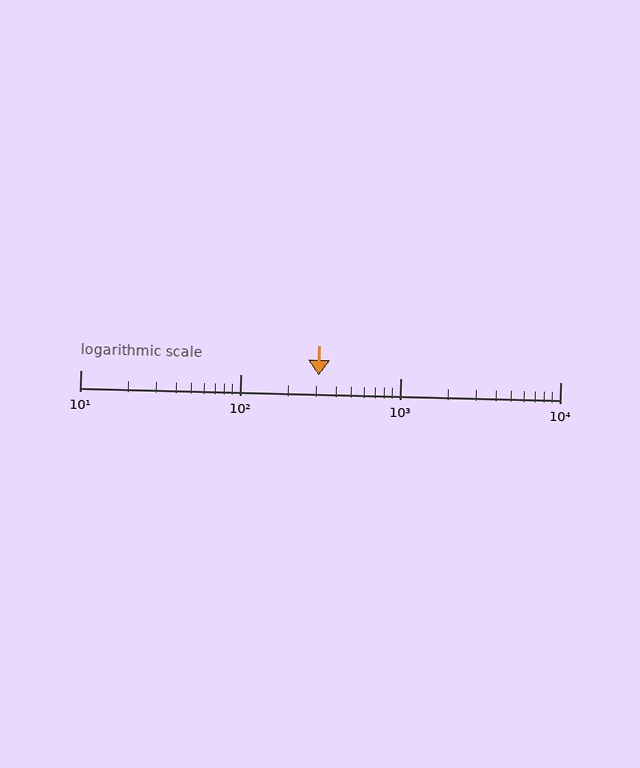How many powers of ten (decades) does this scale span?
The scale spans 3 decades, from 10 to 10000.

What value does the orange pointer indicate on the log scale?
The pointer indicates approximately 310.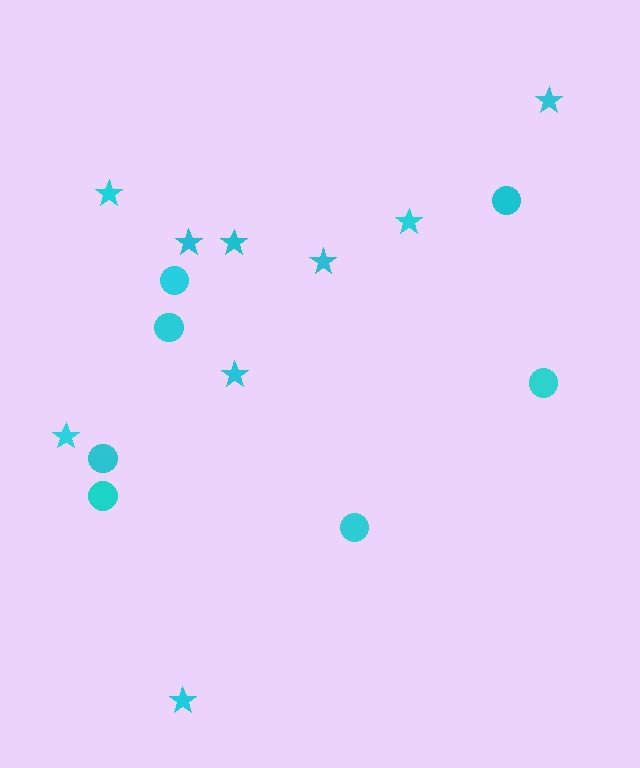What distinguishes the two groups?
There are 2 groups: one group of circles (7) and one group of stars (9).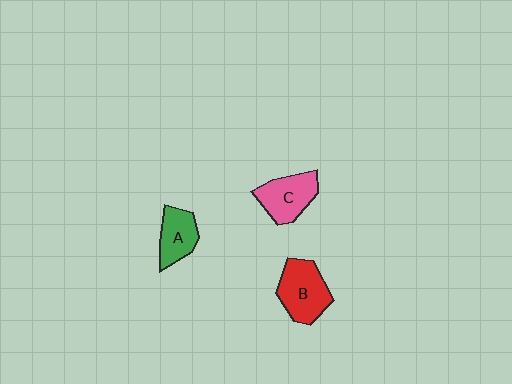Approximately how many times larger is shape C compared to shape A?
Approximately 1.3 times.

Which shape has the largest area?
Shape B (red).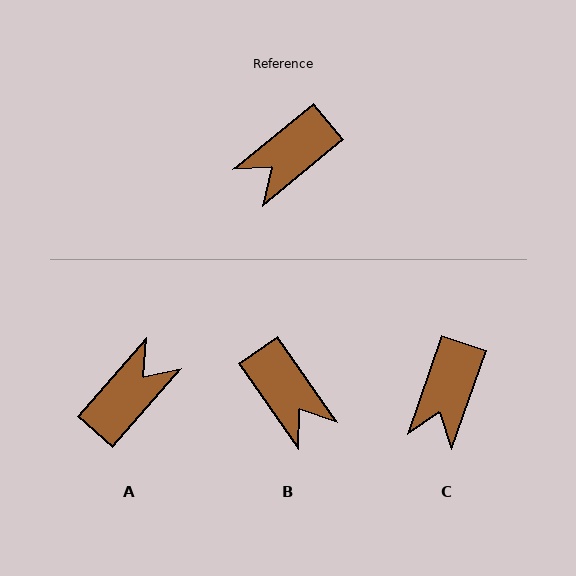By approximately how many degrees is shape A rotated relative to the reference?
Approximately 170 degrees clockwise.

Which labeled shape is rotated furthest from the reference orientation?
A, about 170 degrees away.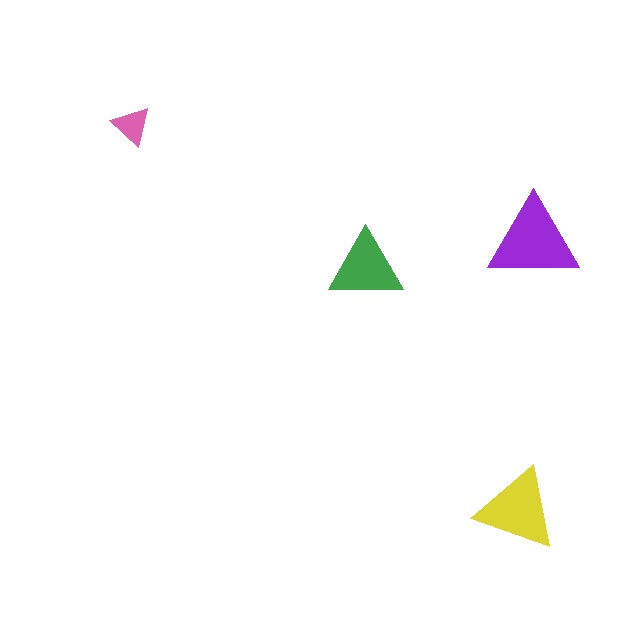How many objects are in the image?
There are 4 objects in the image.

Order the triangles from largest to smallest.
the purple one, the yellow one, the green one, the pink one.